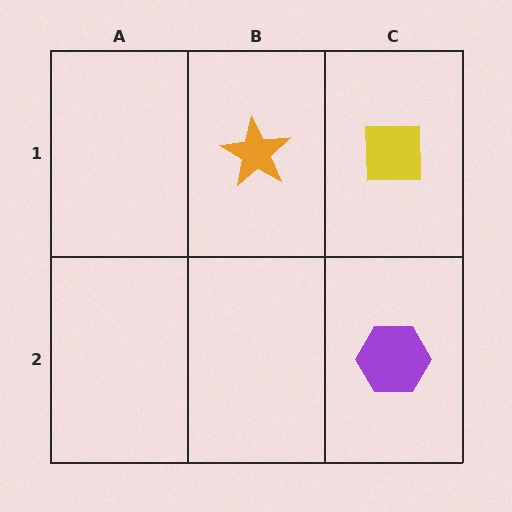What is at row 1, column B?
An orange star.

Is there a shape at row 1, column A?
No, that cell is empty.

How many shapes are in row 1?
2 shapes.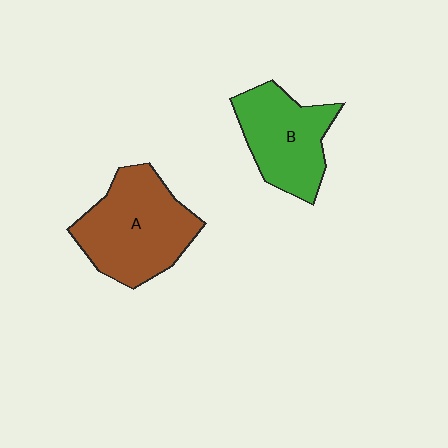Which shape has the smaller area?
Shape B (green).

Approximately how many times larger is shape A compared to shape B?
Approximately 1.3 times.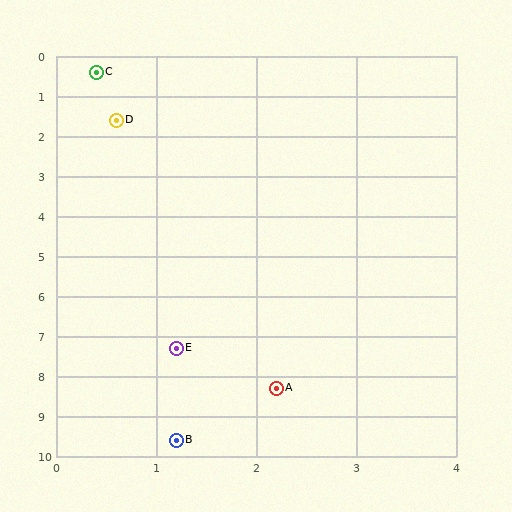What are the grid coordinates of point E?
Point E is at approximately (1.2, 7.3).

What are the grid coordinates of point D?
Point D is at approximately (0.6, 1.6).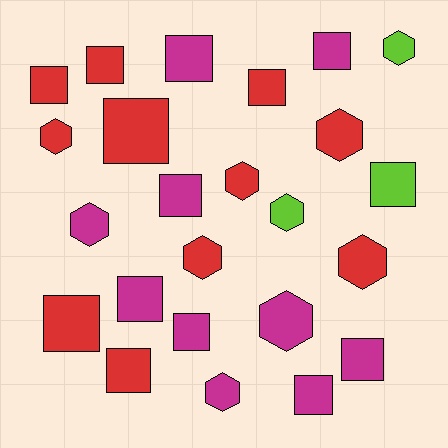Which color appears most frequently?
Red, with 11 objects.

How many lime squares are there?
There is 1 lime square.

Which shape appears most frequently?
Square, with 14 objects.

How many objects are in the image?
There are 24 objects.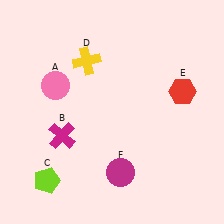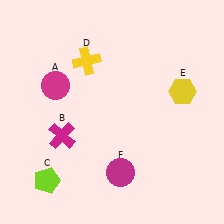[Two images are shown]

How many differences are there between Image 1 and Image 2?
There are 2 differences between the two images.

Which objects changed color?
A changed from pink to magenta. E changed from red to yellow.